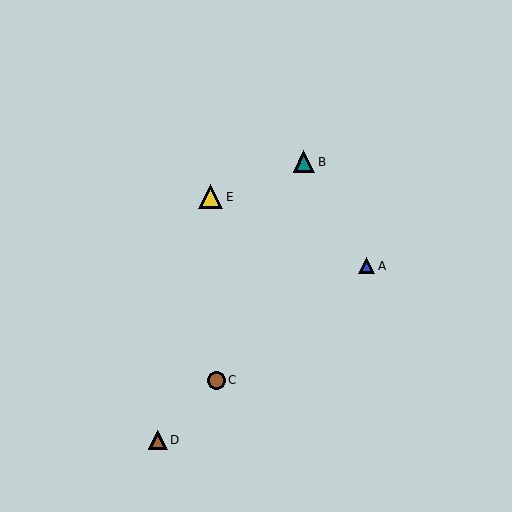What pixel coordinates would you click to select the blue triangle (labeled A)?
Click at (367, 266) to select the blue triangle A.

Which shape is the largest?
The yellow triangle (labeled E) is the largest.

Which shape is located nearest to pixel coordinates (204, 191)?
The yellow triangle (labeled E) at (211, 197) is nearest to that location.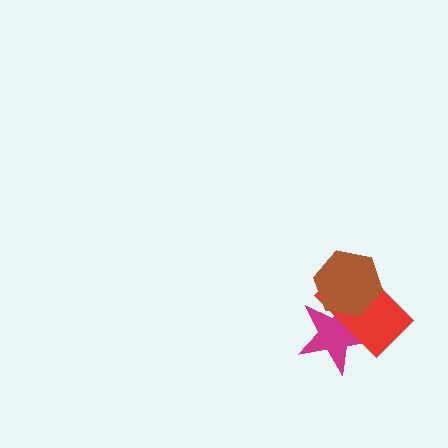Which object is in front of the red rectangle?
The brown hexagon is in front of the red rectangle.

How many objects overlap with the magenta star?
2 objects overlap with the magenta star.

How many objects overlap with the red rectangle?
2 objects overlap with the red rectangle.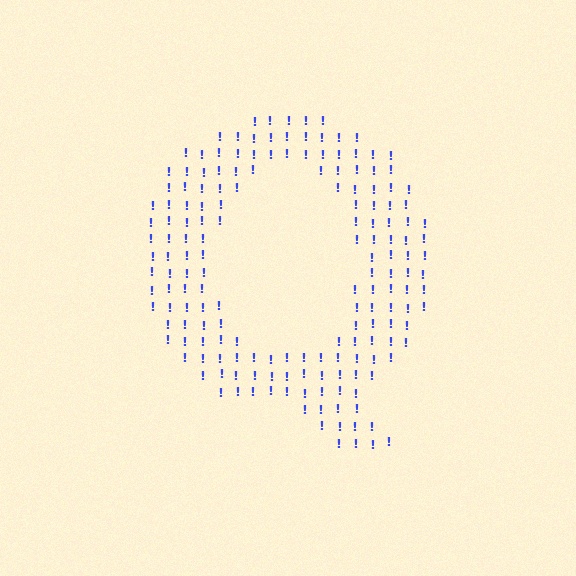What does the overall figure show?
The overall figure shows the letter Q.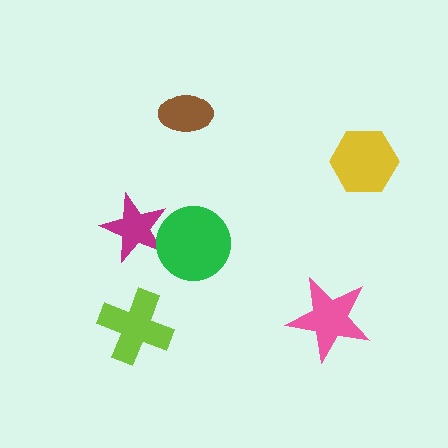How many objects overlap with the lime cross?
0 objects overlap with the lime cross.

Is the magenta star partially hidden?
Yes, it is partially covered by another shape.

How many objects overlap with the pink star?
0 objects overlap with the pink star.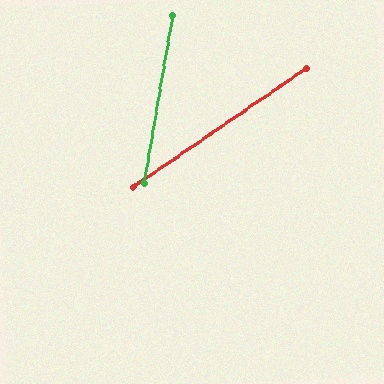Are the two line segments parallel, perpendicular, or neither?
Neither parallel nor perpendicular — they differ by about 46°.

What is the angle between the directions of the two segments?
Approximately 46 degrees.